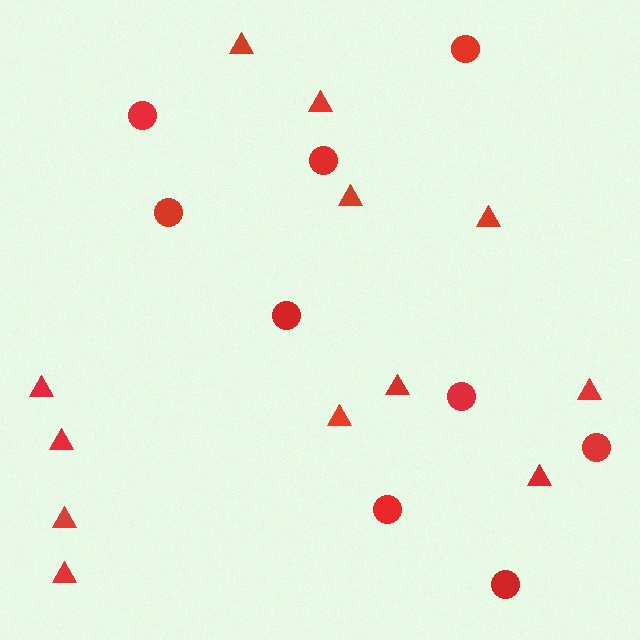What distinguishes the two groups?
There are 2 groups: one group of circles (9) and one group of triangles (12).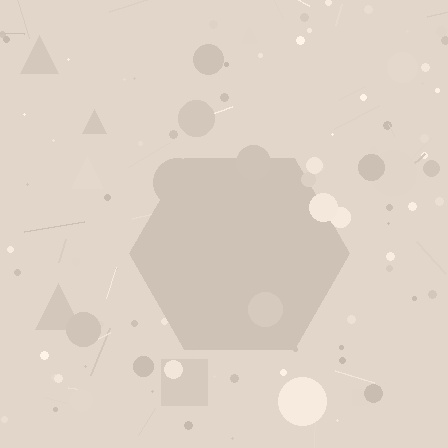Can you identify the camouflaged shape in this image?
The camouflaged shape is a hexagon.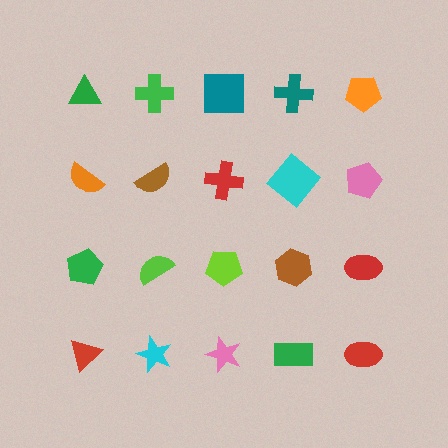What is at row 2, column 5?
A pink pentagon.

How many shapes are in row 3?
5 shapes.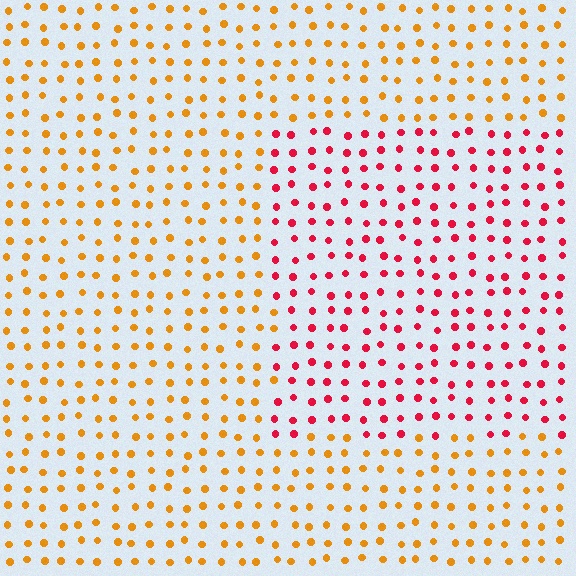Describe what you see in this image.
The image is filled with small orange elements in a uniform arrangement. A rectangle-shaped region is visible where the elements are tinted to a slightly different hue, forming a subtle color boundary.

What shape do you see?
I see a rectangle.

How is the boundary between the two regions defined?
The boundary is defined purely by a slight shift in hue (about 49 degrees). Spacing, size, and orientation are identical on both sides.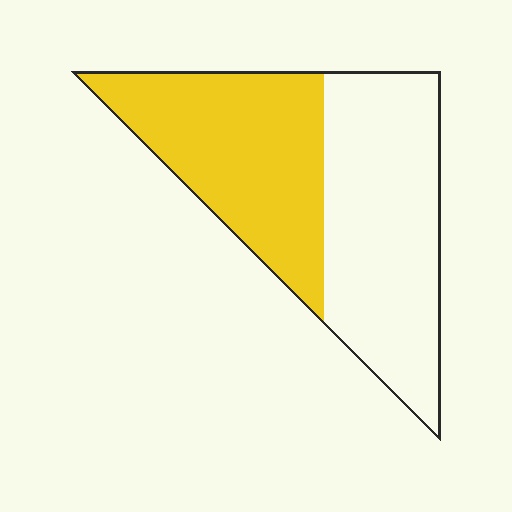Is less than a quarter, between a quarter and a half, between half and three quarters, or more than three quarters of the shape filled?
Between a quarter and a half.